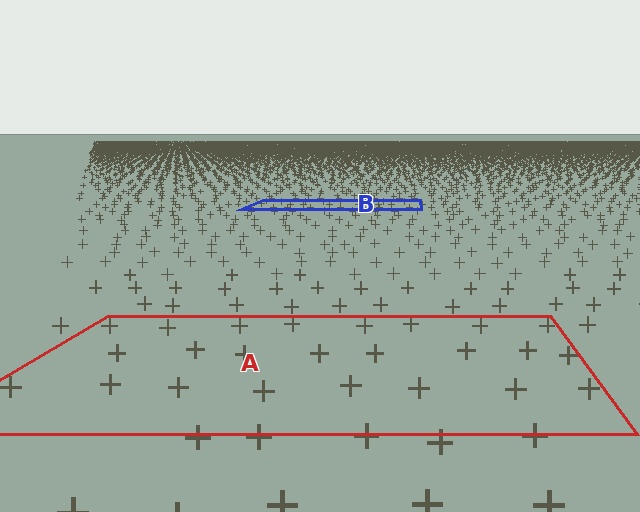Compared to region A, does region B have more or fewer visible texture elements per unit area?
Region B has more texture elements per unit area — they are packed more densely because it is farther away.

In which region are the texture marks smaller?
The texture marks are smaller in region B, because it is farther away.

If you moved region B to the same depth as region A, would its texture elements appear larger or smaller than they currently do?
They would appear larger. At a closer depth, the same texture elements are projected at a bigger on-screen size.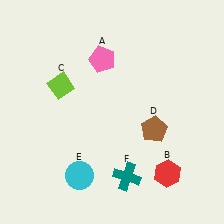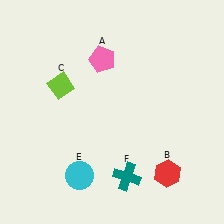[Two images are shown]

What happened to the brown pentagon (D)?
The brown pentagon (D) was removed in Image 2. It was in the bottom-right area of Image 1.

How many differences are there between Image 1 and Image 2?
There is 1 difference between the two images.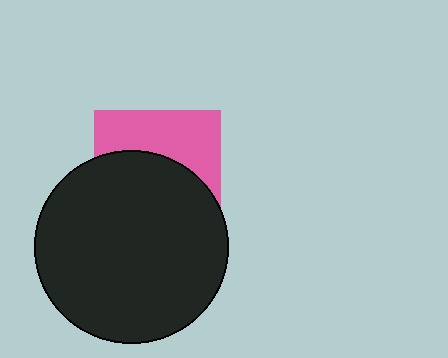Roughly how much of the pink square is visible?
A small part of it is visible (roughly 41%).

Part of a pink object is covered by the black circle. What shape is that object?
It is a square.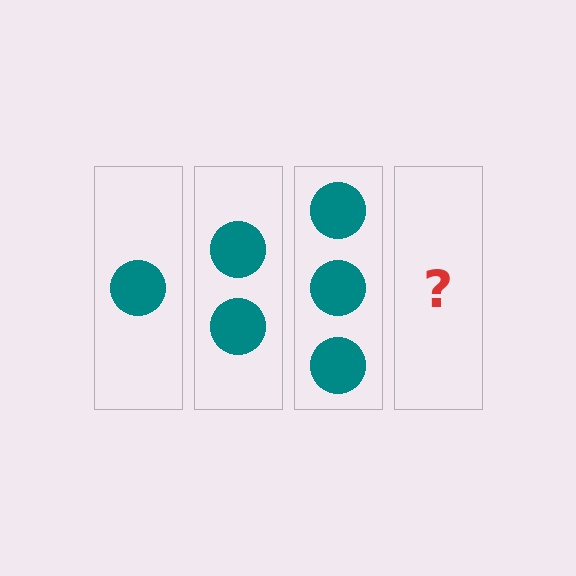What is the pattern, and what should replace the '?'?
The pattern is that each step adds one more circle. The '?' should be 4 circles.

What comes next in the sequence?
The next element should be 4 circles.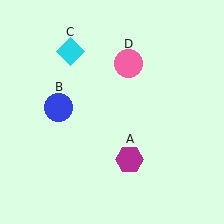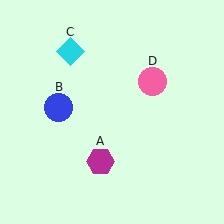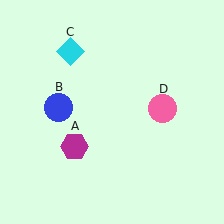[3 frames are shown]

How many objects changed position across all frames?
2 objects changed position: magenta hexagon (object A), pink circle (object D).